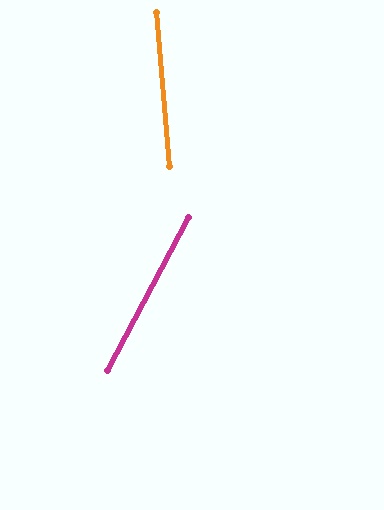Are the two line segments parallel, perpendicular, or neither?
Neither parallel nor perpendicular — they differ by about 33°.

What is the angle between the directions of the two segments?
Approximately 33 degrees.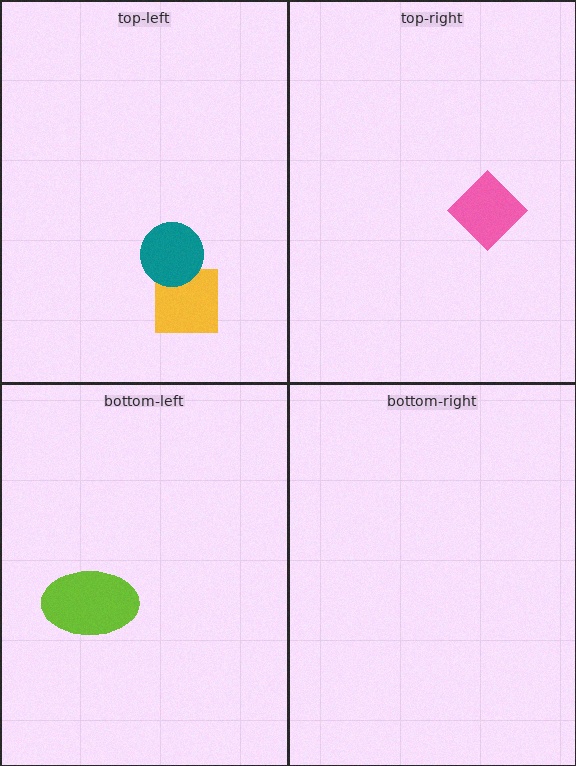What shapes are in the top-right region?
The pink diamond.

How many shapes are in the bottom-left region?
1.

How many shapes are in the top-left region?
2.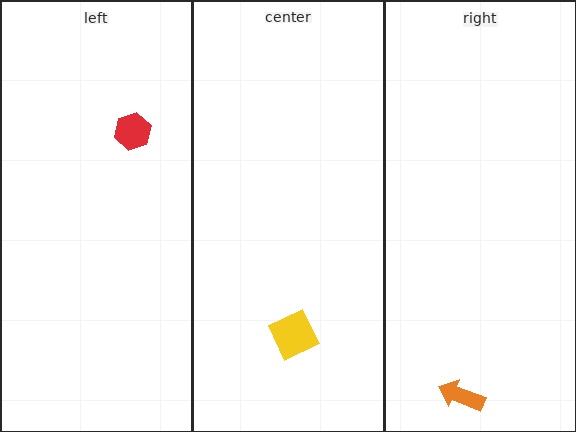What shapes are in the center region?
The yellow diamond.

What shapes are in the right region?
The orange arrow.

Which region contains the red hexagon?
The left region.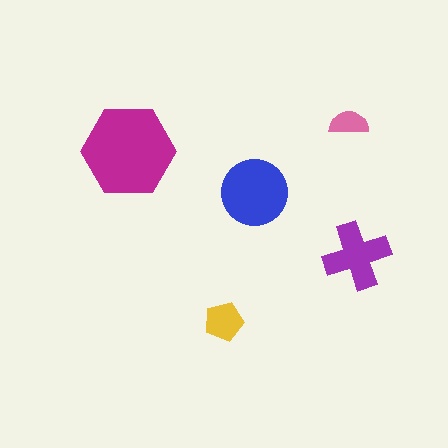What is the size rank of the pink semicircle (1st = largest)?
5th.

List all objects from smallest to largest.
The pink semicircle, the yellow pentagon, the purple cross, the blue circle, the magenta hexagon.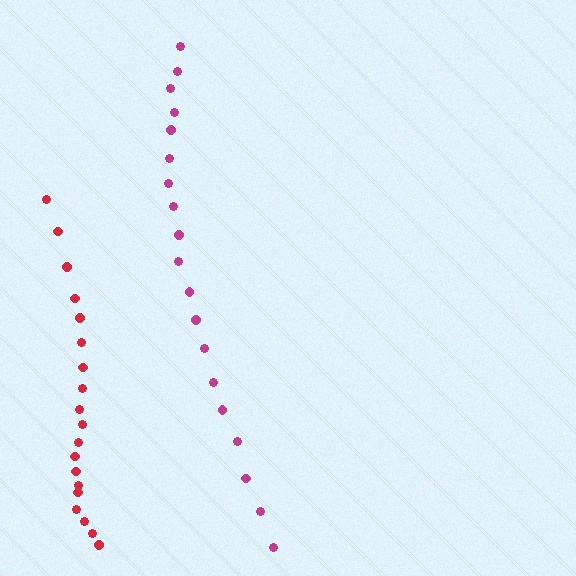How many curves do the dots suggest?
There are 2 distinct paths.